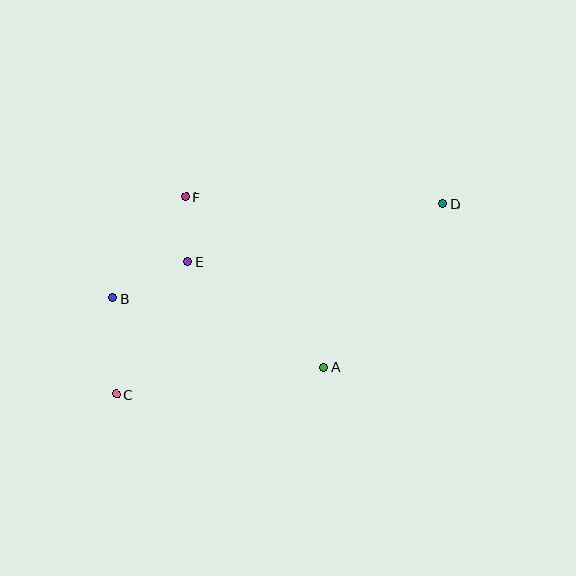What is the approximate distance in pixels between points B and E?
The distance between B and E is approximately 83 pixels.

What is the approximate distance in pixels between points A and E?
The distance between A and E is approximately 172 pixels.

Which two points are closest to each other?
Points E and F are closest to each other.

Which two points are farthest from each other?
Points C and D are farthest from each other.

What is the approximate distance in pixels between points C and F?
The distance between C and F is approximately 209 pixels.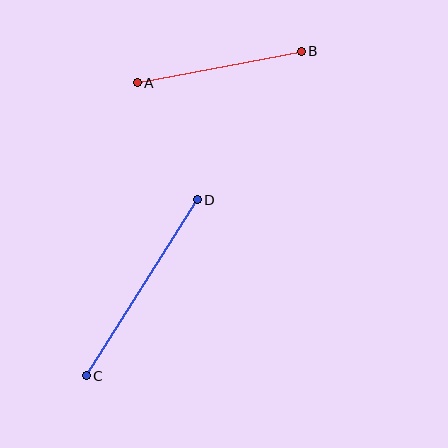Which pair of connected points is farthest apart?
Points C and D are farthest apart.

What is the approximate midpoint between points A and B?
The midpoint is at approximately (219, 67) pixels.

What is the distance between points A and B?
The distance is approximately 167 pixels.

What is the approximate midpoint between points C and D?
The midpoint is at approximately (142, 288) pixels.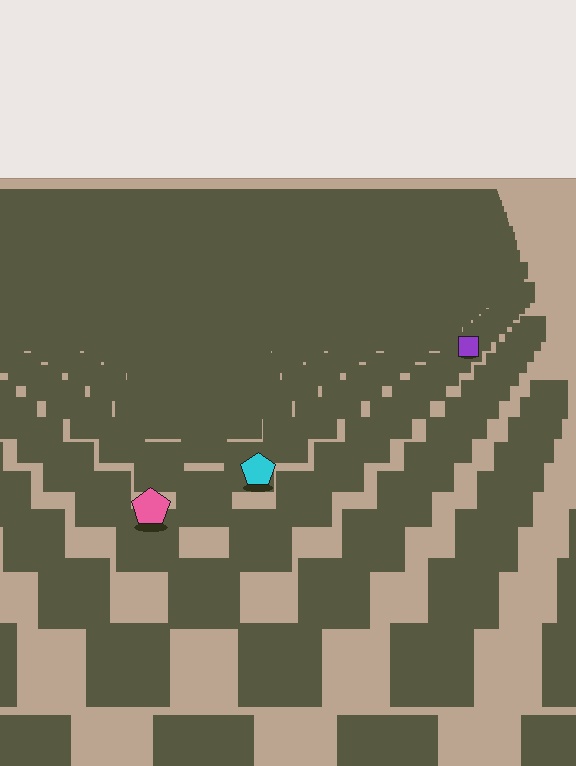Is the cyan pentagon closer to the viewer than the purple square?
Yes. The cyan pentagon is closer — you can tell from the texture gradient: the ground texture is coarser near it.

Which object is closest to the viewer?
The pink pentagon is closest. The texture marks near it are larger and more spread out.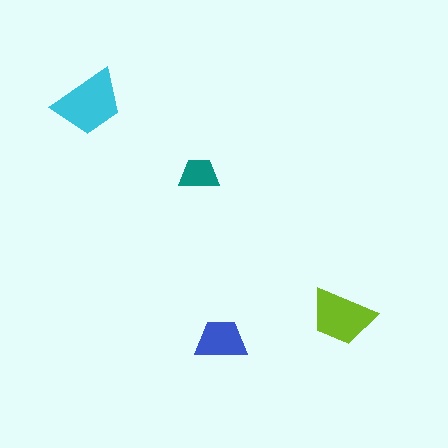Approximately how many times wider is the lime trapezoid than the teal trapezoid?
About 1.5 times wider.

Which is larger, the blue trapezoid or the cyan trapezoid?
The cyan one.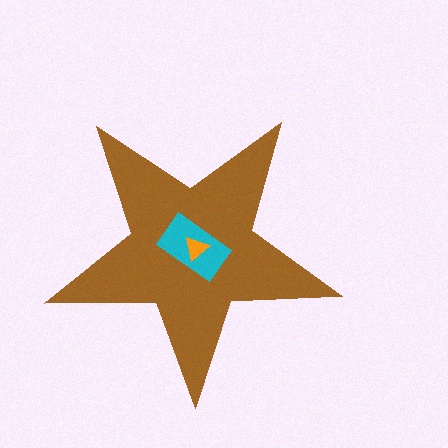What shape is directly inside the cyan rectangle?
The orange triangle.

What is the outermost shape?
The brown star.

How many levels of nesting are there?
3.